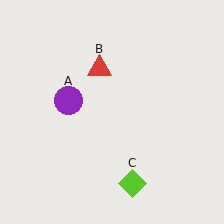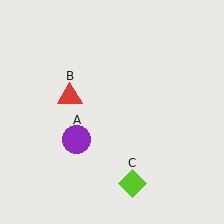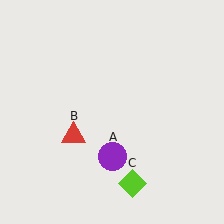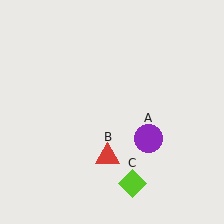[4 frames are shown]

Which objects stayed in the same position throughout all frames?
Lime diamond (object C) remained stationary.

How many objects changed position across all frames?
2 objects changed position: purple circle (object A), red triangle (object B).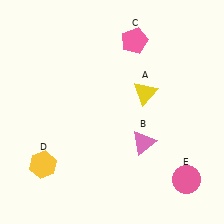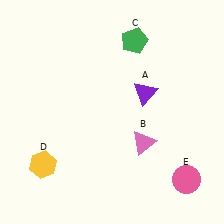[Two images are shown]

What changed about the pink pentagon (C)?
In Image 1, C is pink. In Image 2, it changed to green.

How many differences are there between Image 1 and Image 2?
There are 2 differences between the two images.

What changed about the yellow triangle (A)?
In Image 1, A is yellow. In Image 2, it changed to purple.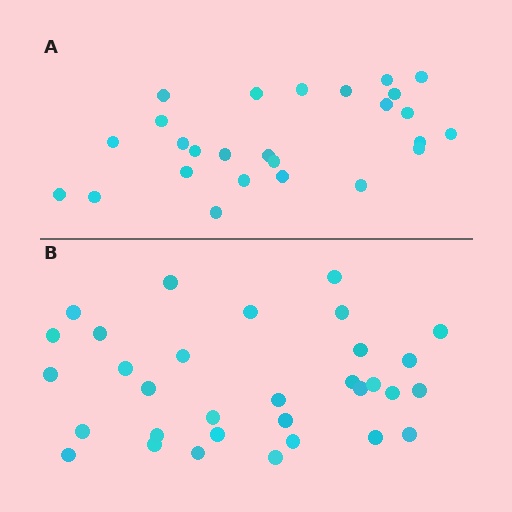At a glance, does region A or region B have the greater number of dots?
Region B (the bottom region) has more dots.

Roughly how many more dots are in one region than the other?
Region B has about 6 more dots than region A.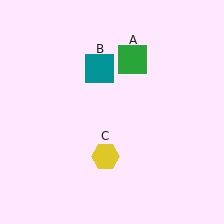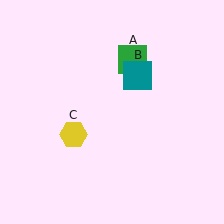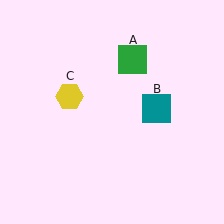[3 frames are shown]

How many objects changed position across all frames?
2 objects changed position: teal square (object B), yellow hexagon (object C).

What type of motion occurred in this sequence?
The teal square (object B), yellow hexagon (object C) rotated clockwise around the center of the scene.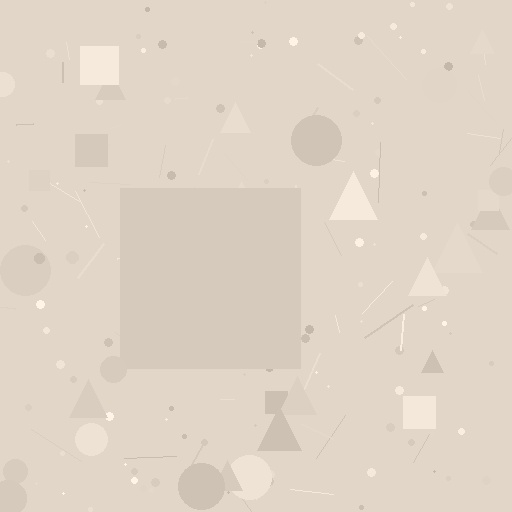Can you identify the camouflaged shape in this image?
The camouflaged shape is a square.